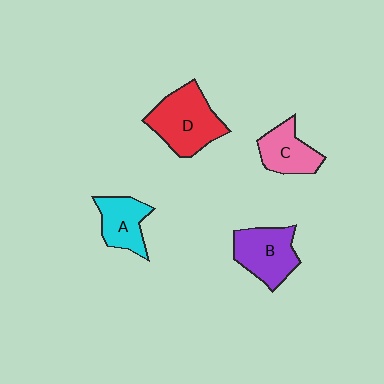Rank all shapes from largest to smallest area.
From largest to smallest: D (red), B (purple), A (cyan), C (pink).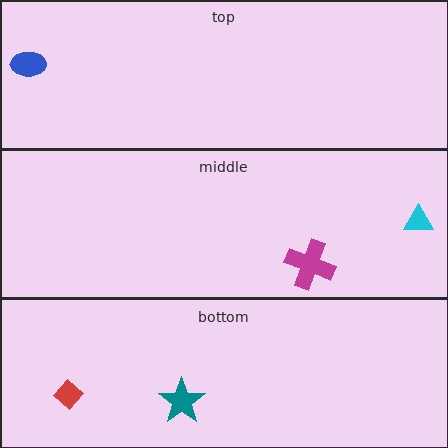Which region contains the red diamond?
The bottom region.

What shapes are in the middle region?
The magenta cross, the cyan triangle.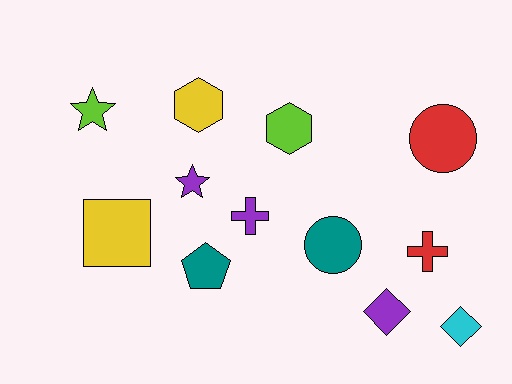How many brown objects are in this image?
There are no brown objects.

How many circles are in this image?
There are 2 circles.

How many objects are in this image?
There are 12 objects.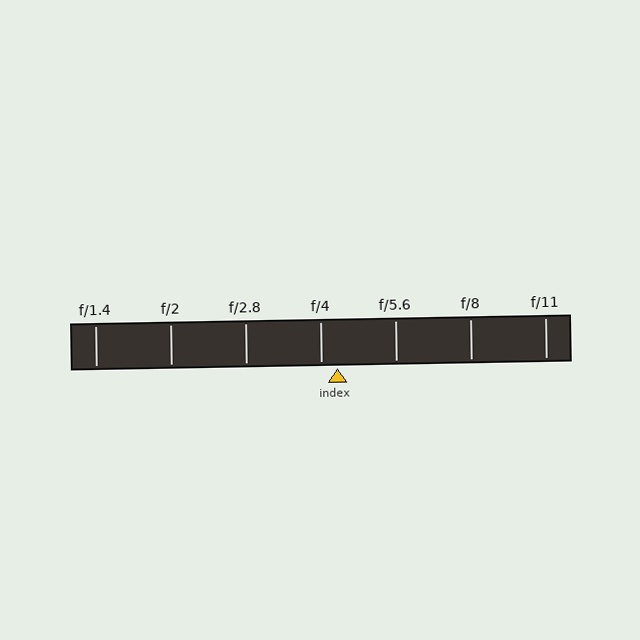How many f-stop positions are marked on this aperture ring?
There are 7 f-stop positions marked.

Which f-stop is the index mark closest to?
The index mark is closest to f/4.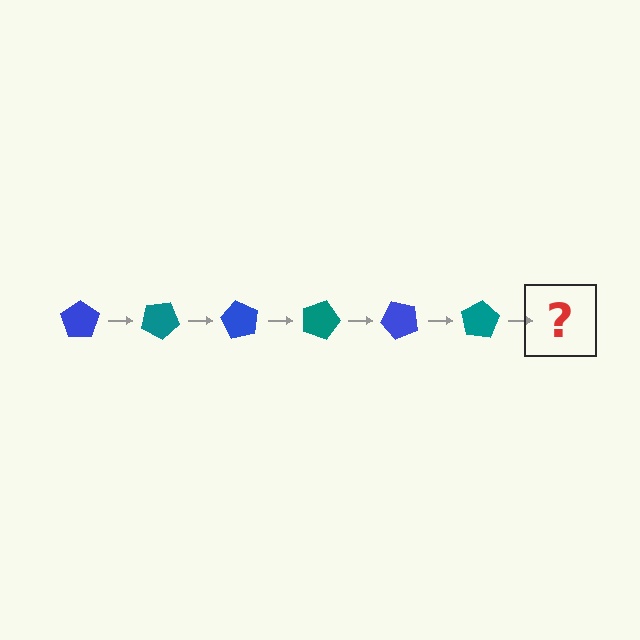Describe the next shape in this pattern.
It should be a blue pentagon, rotated 180 degrees from the start.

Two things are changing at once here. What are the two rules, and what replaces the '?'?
The two rules are that it rotates 30 degrees each step and the color cycles through blue and teal. The '?' should be a blue pentagon, rotated 180 degrees from the start.